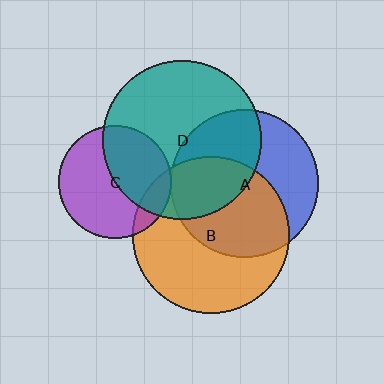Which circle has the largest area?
Circle D (teal).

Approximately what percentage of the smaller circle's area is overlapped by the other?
Approximately 25%.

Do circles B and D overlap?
Yes.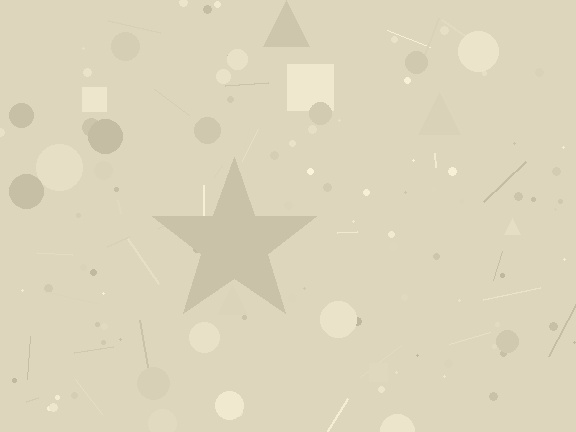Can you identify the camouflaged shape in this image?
The camouflaged shape is a star.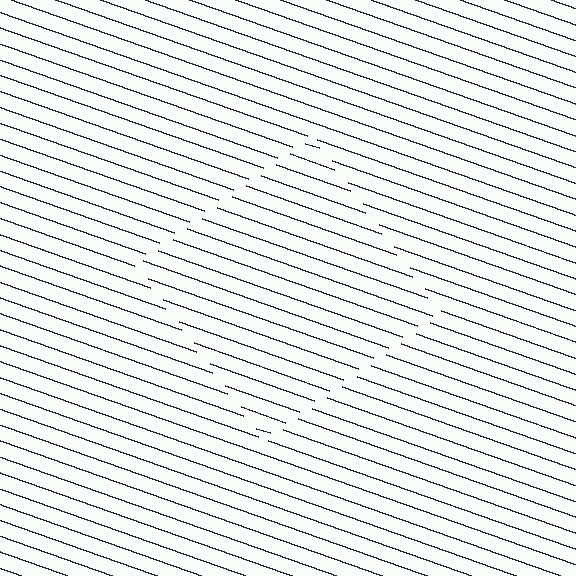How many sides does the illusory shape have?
4 sides — the line-ends trace a square.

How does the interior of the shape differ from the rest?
The interior of the shape contains the same grating, shifted by half a period — the contour is defined by the phase discontinuity where line-ends from the inner and outer gratings abut.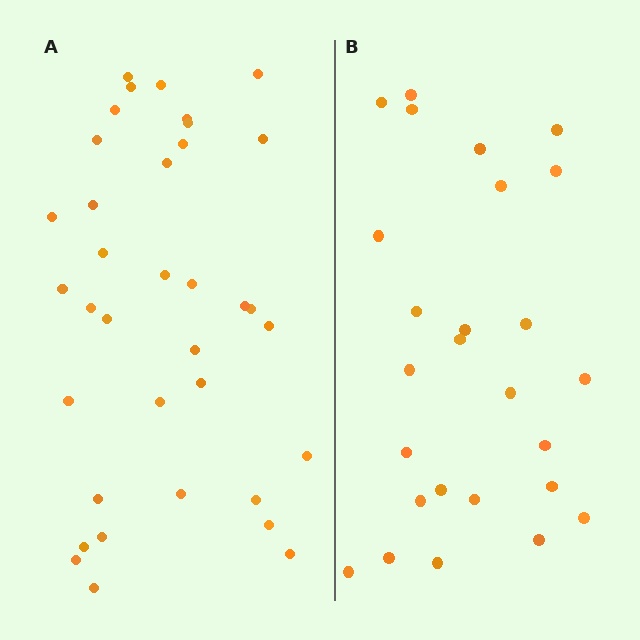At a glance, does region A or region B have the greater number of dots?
Region A (the left region) has more dots.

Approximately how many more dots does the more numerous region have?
Region A has roughly 10 or so more dots than region B.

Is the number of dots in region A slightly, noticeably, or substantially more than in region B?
Region A has noticeably more, but not dramatically so. The ratio is roughly 1.4 to 1.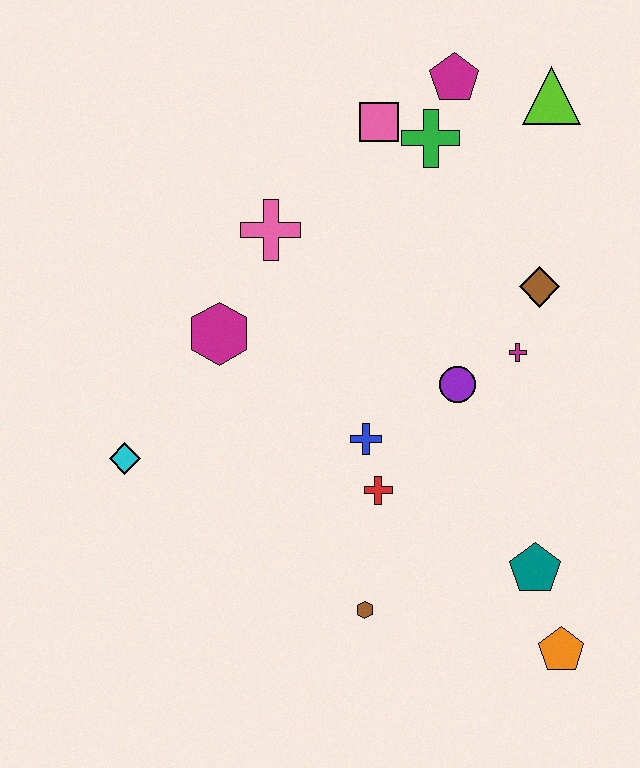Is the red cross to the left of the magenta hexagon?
No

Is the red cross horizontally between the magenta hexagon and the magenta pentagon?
Yes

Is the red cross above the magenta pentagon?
No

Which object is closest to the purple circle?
The magenta cross is closest to the purple circle.